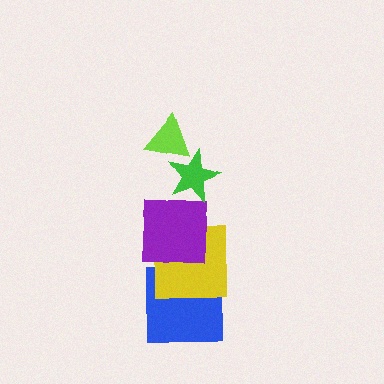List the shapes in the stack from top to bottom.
From top to bottom: the lime triangle, the green star, the purple square, the yellow square, the blue square.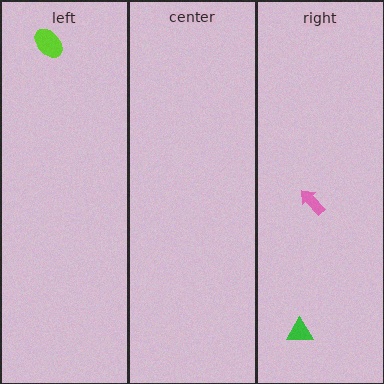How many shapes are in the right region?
2.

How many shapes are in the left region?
1.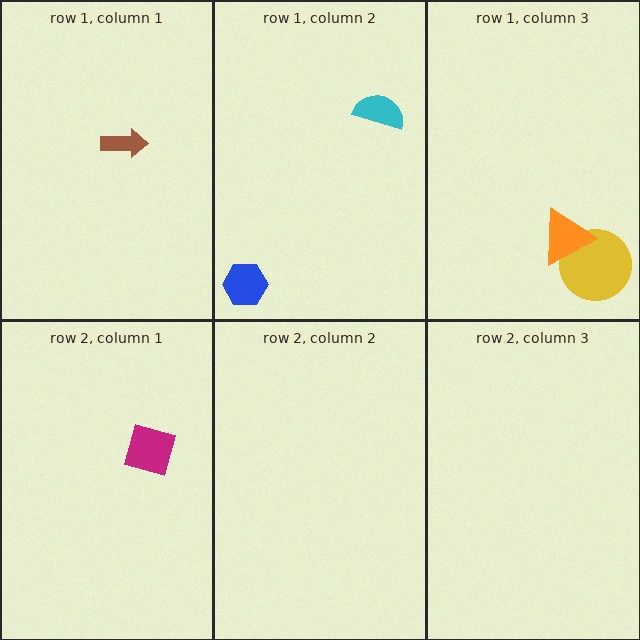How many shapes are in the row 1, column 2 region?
2.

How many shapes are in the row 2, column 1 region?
1.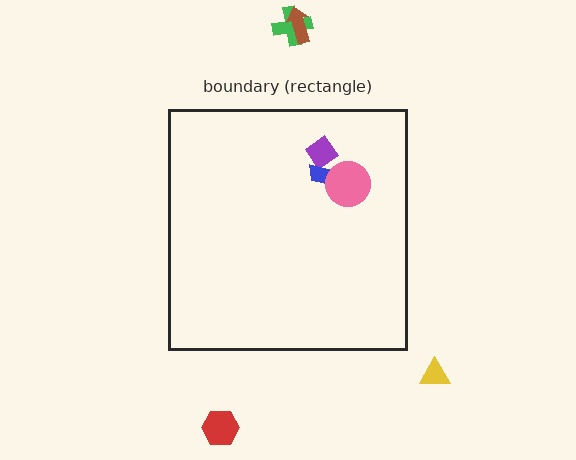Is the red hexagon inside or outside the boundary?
Outside.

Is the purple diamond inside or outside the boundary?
Inside.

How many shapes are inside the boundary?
3 inside, 4 outside.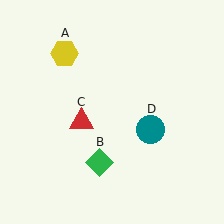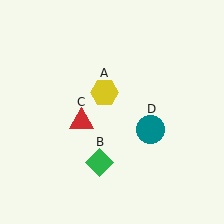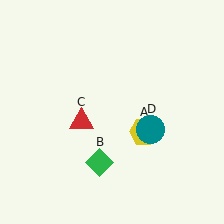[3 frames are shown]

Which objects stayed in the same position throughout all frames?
Green diamond (object B) and red triangle (object C) and teal circle (object D) remained stationary.